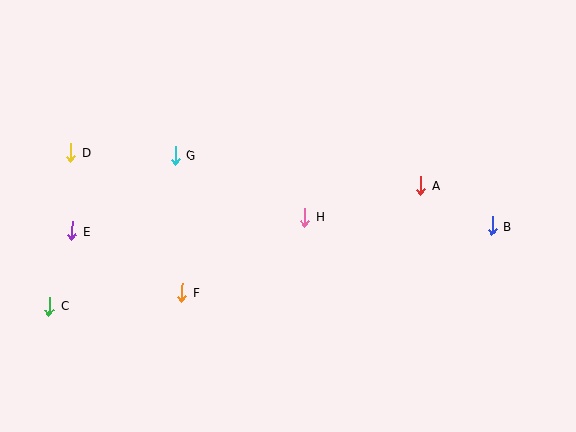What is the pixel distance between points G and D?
The distance between G and D is 104 pixels.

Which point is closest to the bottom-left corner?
Point C is closest to the bottom-left corner.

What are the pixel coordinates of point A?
Point A is at (421, 185).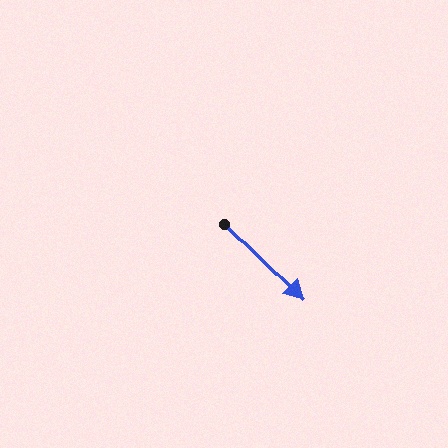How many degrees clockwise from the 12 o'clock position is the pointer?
Approximately 135 degrees.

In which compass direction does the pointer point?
Southeast.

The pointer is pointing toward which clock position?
Roughly 5 o'clock.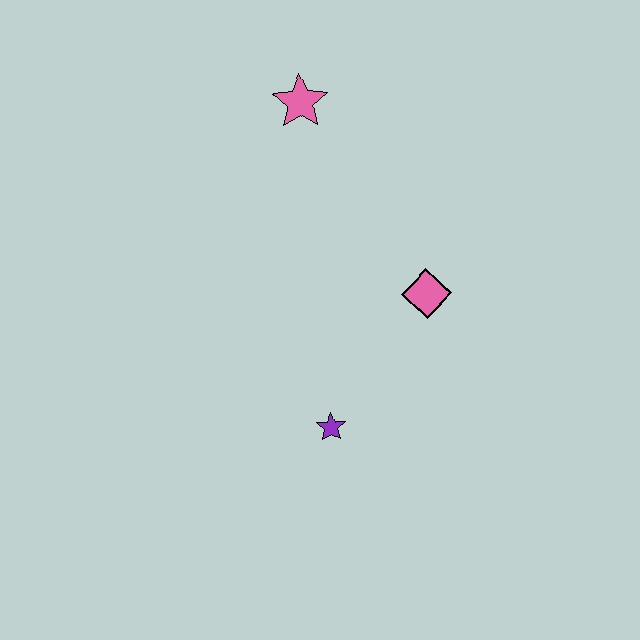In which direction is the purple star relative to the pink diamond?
The purple star is below the pink diamond.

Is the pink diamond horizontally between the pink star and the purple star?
No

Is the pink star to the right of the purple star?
No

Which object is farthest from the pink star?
The purple star is farthest from the pink star.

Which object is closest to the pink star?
The pink diamond is closest to the pink star.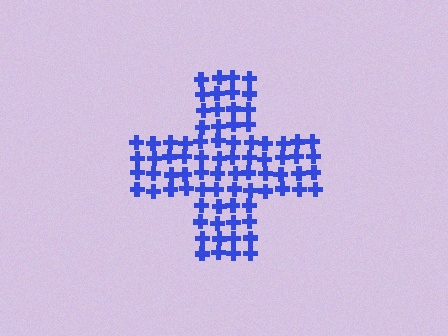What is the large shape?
The large shape is a cross.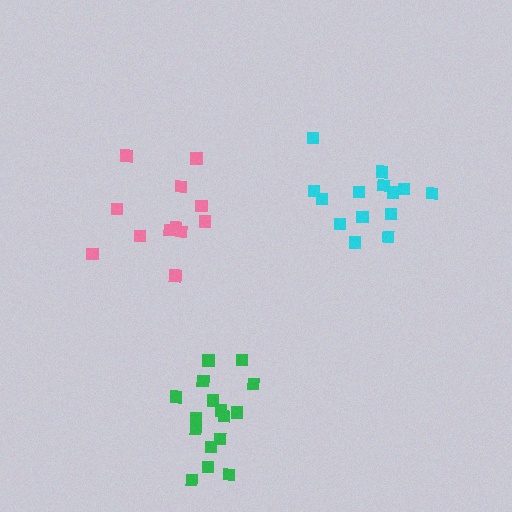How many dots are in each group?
Group 1: 14 dots, Group 2: 16 dots, Group 3: 12 dots (42 total).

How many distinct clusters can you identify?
There are 3 distinct clusters.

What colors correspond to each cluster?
The clusters are colored: cyan, green, pink.